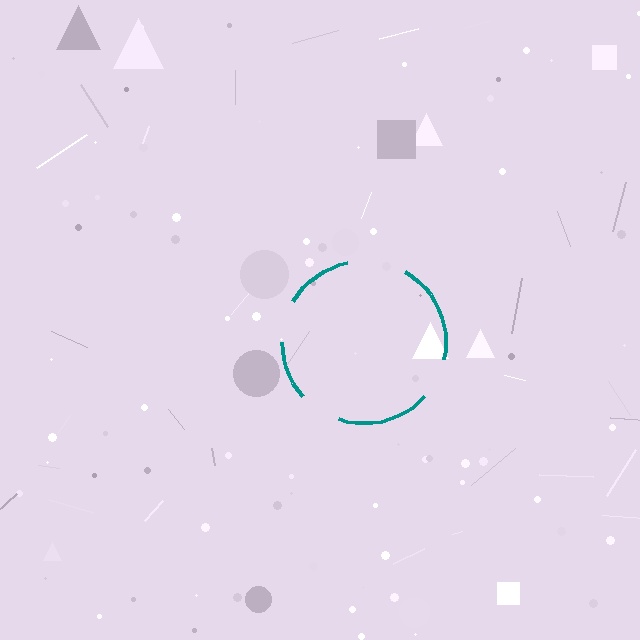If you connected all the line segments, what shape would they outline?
They would outline a circle.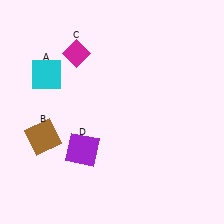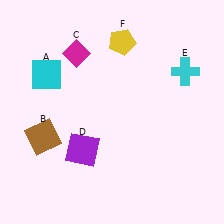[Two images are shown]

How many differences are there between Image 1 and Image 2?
There are 2 differences between the two images.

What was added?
A cyan cross (E), a yellow pentagon (F) were added in Image 2.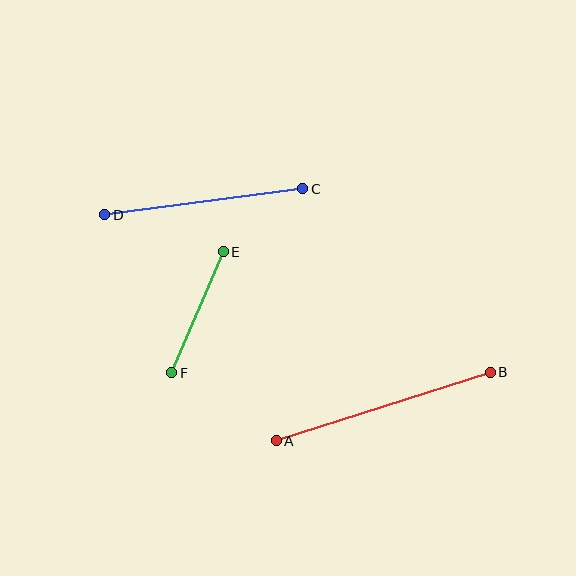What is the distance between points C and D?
The distance is approximately 200 pixels.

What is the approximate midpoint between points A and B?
The midpoint is at approximately (383, 406) pixels.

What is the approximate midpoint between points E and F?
The midpoint is at approximately (197, 312) pixels.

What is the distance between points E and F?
The distance is approximately 131 pixels.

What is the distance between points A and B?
The distance is approximately 224 pixels.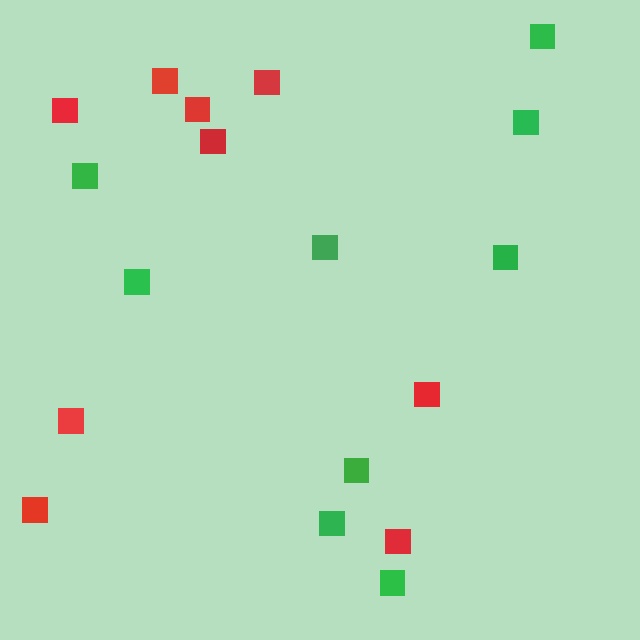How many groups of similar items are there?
There are 2 groups: one group of red squares (9) and one group of green squares (9).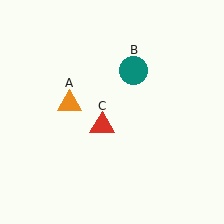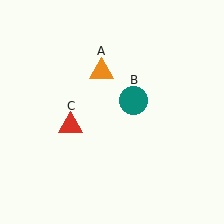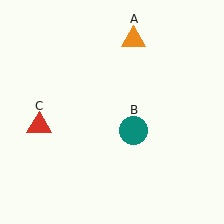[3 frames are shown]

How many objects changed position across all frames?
3 objects changed position: orange triangle (object A), teal circle (object B), red triangle (object C).